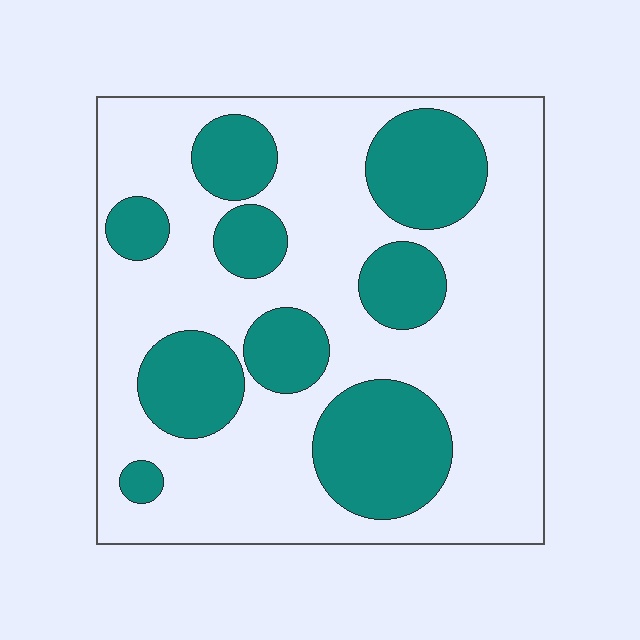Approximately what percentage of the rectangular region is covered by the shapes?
Approximately 30%.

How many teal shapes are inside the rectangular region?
9.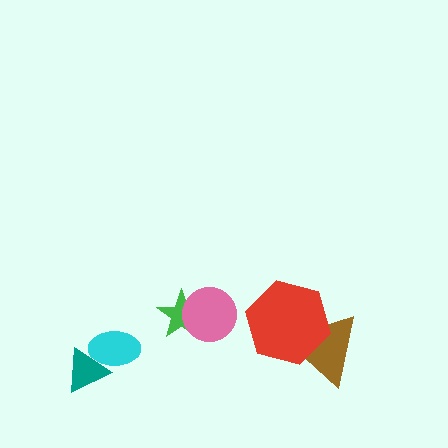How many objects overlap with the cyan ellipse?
1 object overlaps with the cyan ellipse.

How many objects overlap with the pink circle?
1 object overlaps with the pink circle.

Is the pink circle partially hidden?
No, no other shape covers it.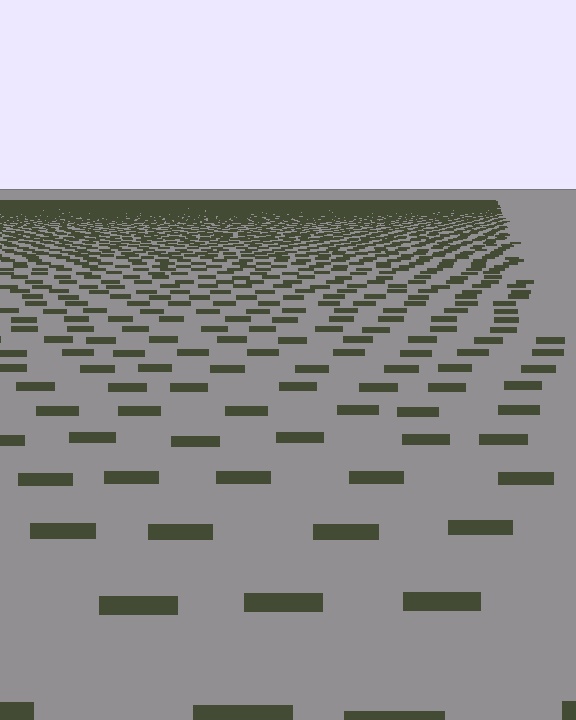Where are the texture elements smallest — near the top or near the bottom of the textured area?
Near the top.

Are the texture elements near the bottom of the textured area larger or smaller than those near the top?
Larger. Near the bottom, elements are closer to the viewer and appear at a bigger on-screen size.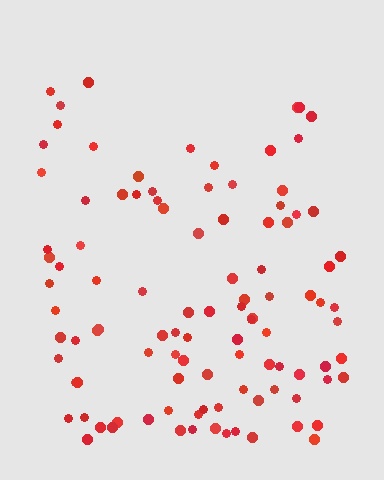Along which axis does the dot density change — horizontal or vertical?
Vertical.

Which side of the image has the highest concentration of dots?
The bottom.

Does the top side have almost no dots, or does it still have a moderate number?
Still a moderate number, just noticeably fewer than the bottom.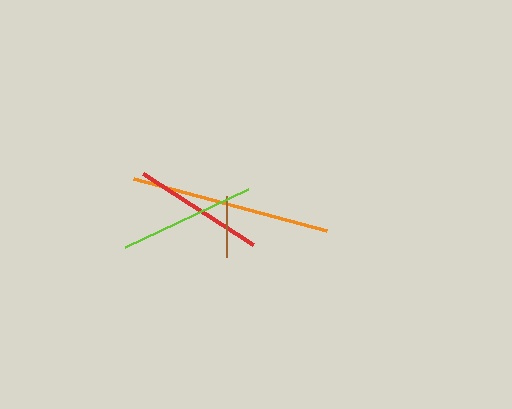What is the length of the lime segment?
The lime segment is approximately 136 pixels long.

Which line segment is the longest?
The orange line is the longest at approximately 199 pixels.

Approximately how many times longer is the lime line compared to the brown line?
The lime line is approximately 2.2 times the length of the brown line.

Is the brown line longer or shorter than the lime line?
The lime line is longer than the brown line.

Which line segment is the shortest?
The brown line is the shortest at approximately 61 pixels.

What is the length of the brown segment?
The brown segment is approximately 61 pixels long.